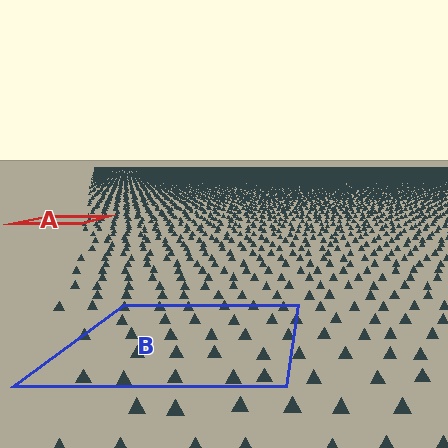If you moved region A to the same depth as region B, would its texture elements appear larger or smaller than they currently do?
They would appear larger. At a closer depth, the same texture elements are projected at a bigger on-screen size.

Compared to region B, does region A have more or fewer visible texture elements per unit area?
Region A has more texture elements per unit area — they are packed more densely because it is farther away.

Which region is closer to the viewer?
Region B is closer. The texture elements there are larger and more spread out.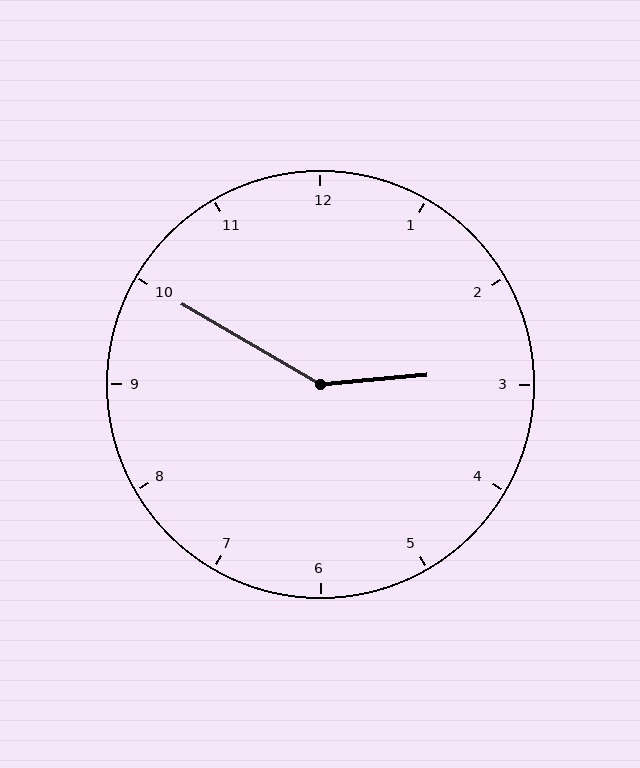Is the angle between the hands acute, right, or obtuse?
It is obtuse.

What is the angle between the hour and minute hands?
Approximately 145 degrees.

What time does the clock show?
2:50.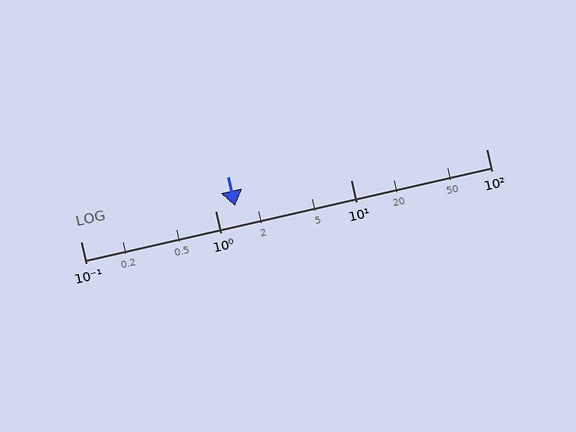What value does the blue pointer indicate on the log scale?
The pointer indicates approximately 1.4.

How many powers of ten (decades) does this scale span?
The scale spans 3 decades, from 0.1 to 100.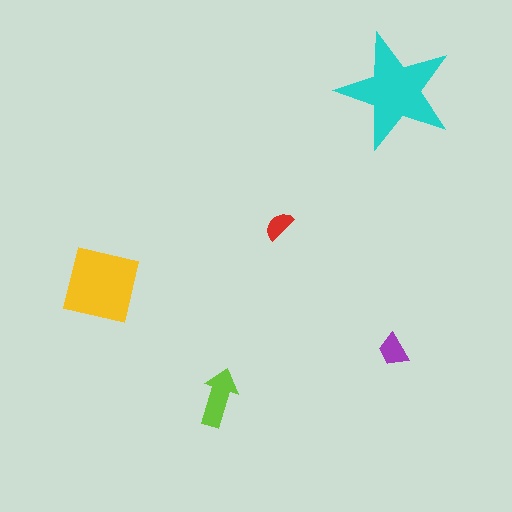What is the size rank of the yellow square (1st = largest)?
2nd.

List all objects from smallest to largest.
The red semicircle, the purple trapezoid, the lime arrow, the yellow square, the cyan star.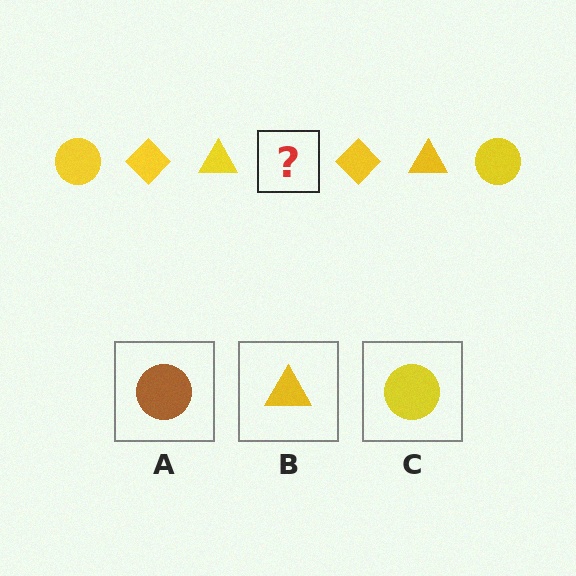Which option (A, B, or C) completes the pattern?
C.